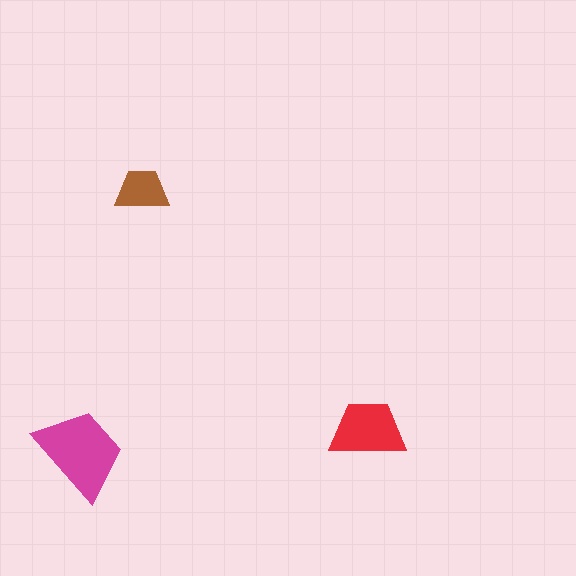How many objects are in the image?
There are 3 objects in the image.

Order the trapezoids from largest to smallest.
the magenta one, the red one, the brown one.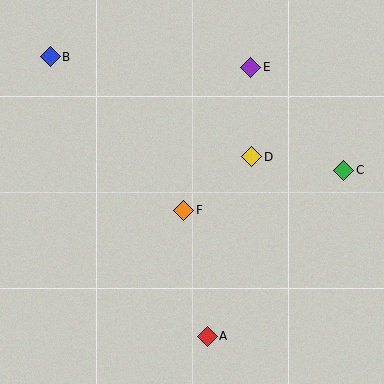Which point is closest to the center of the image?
Point F at (184, 210) is closest to the center.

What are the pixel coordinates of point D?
Point D is at (252, 157).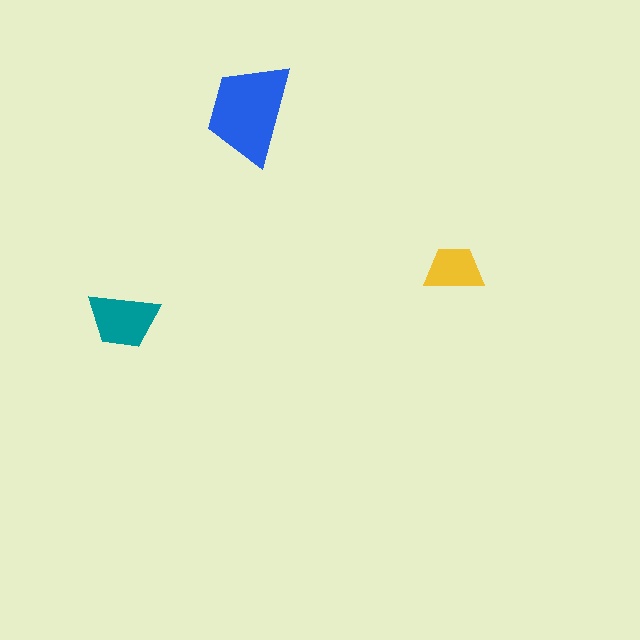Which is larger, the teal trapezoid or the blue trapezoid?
The blue one.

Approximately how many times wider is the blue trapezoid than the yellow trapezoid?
About 1.5 times wider.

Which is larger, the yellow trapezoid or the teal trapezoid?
The teal one.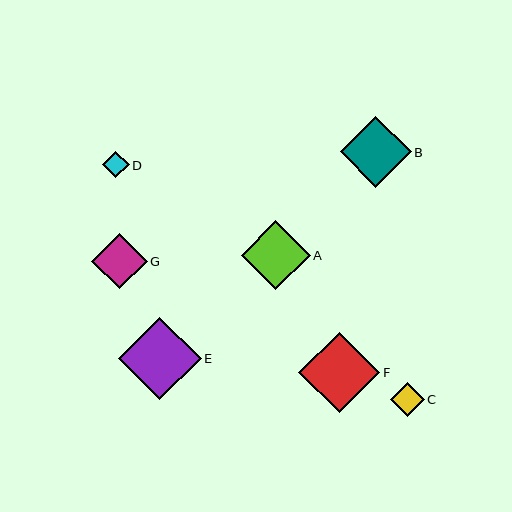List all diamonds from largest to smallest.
From largest to smallest: E, F, B, A, G, C, D.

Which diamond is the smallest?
Diamond D is the smallest with a size of approximately 26 pixels.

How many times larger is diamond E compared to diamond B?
Diamond E is approximately 1.2 times the size of diamond B.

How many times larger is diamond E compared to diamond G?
Diamond E is approximately 1.5 times the size of diamond G.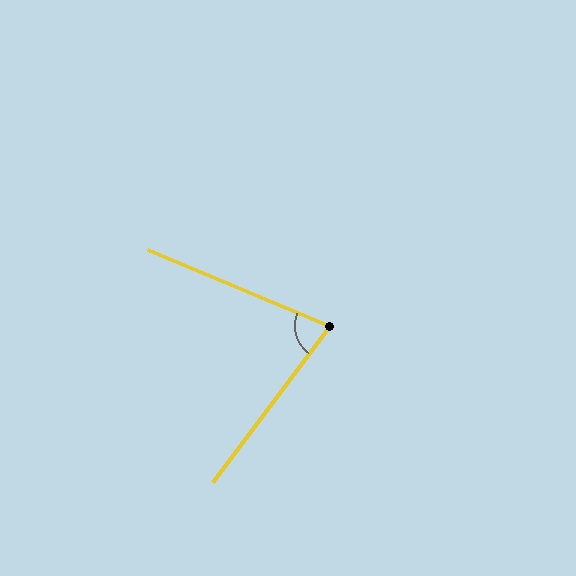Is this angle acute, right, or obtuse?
It is acute.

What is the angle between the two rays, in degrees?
Approximately 76 degrees.